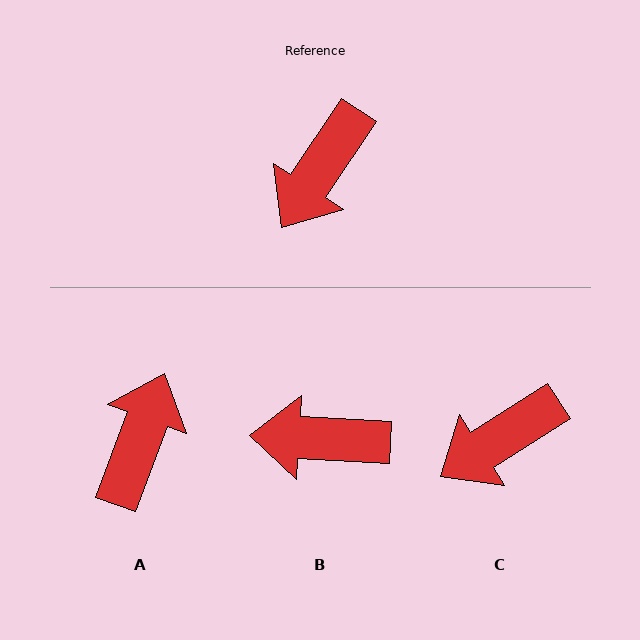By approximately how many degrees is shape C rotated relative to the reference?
Approximately 24 degrees clockwise.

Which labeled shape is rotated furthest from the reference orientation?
A, about 167 degrees away.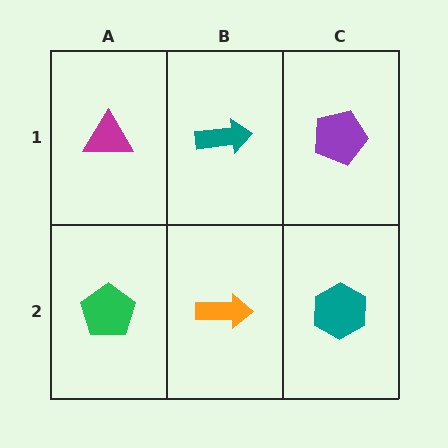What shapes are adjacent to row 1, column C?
A teal hexagon (row 2, column C), a teal arrow (row 1, column B).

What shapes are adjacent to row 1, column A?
A green pentagon (row 2, column A), a teal arrow (row 1, column B).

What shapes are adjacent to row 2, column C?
A purple pentagon (row 1, column C), an orange arrow (row 2, column B).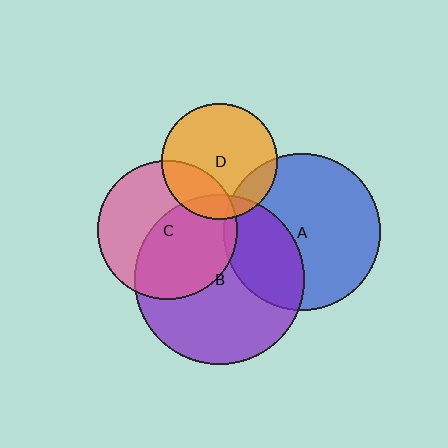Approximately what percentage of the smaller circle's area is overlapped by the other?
Approximately 15%.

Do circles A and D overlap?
Yes.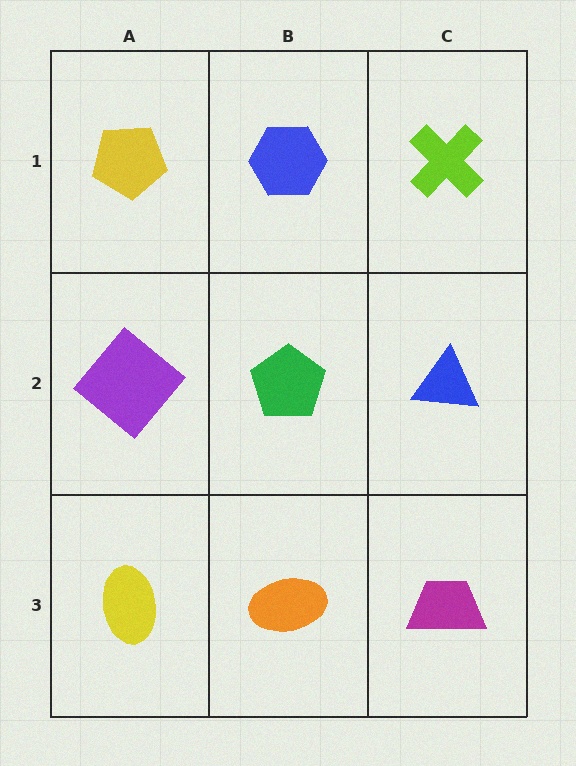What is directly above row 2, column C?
A lime cross.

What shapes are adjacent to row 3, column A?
A purple diamond (row 2, column A), an orange ellipse (row 3, column B).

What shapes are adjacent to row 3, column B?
A green pentagon (row 2, column B), a yellow ellipse (row 3, column A), a magenta trapezoid (row 3, column C).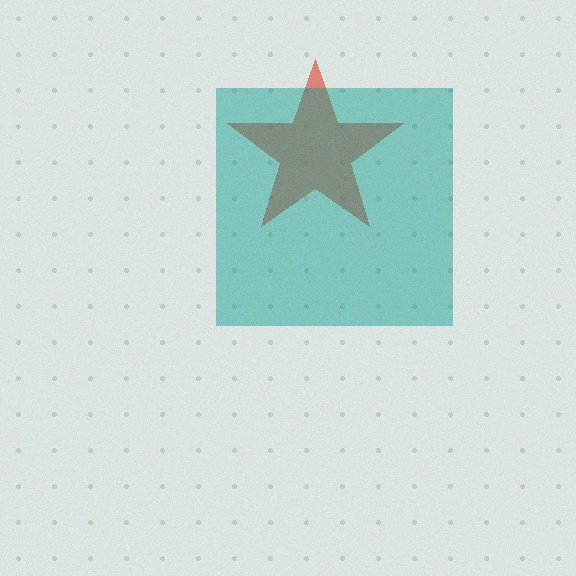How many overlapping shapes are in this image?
There are 2 overlapping shapes in the image.